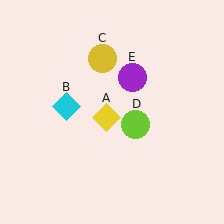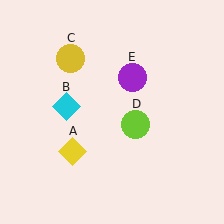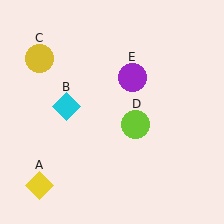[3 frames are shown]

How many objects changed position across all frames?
2 objects changed position: yellow diamond (object A), yellow circle (object C).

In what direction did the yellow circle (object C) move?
The yellow circle (object C) moved left.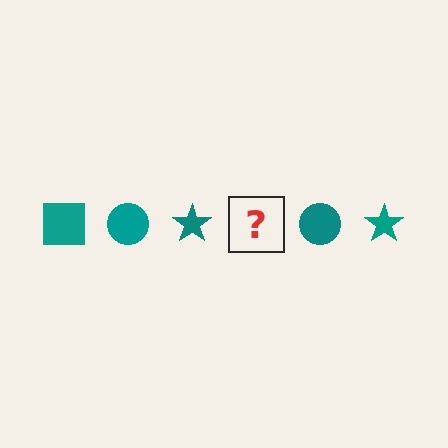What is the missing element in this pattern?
The missing element is a teal square.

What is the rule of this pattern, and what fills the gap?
The rule is that the pattern cycles through square, circle, star shapes in teal. The gap should be filled with a teal square.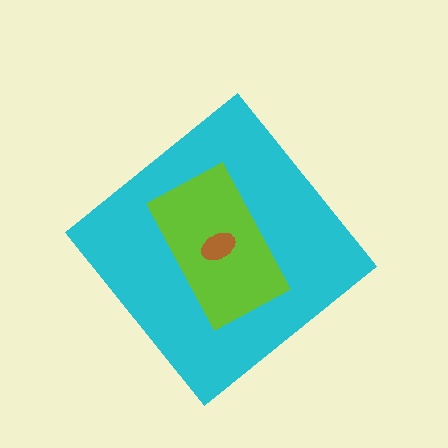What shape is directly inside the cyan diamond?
The lime rectangle.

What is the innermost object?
The brown ellipse.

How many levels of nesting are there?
3.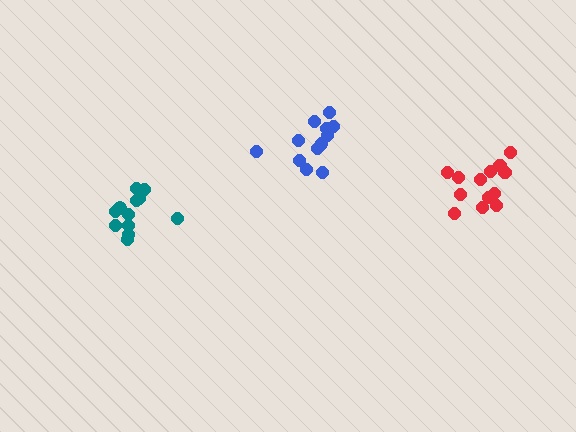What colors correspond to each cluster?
The clusters are colored: teal, red, blue.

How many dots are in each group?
Group 1: 12 dots, Group 2: 13 dots, Group 3: 13 dots (38 total).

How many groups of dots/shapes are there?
There are 3 groups.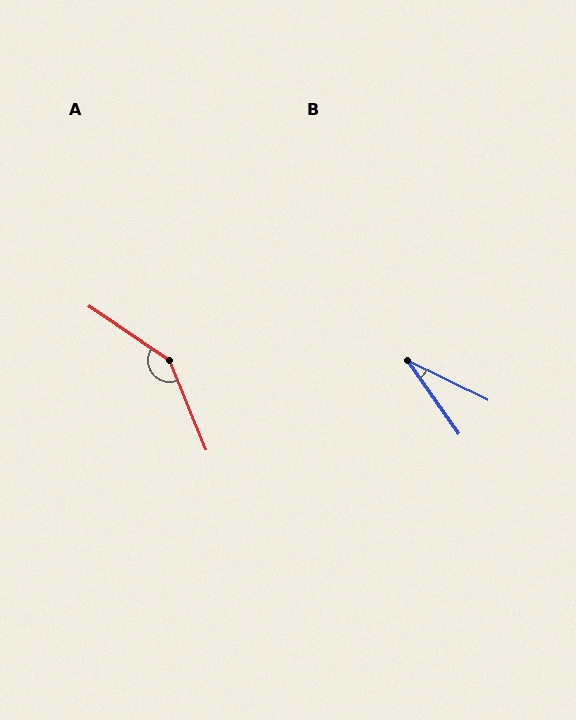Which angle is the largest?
A, at approximately 146 degrees.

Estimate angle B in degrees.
Approximately 29 degrees.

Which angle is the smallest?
B, at approximately 29 degrees.